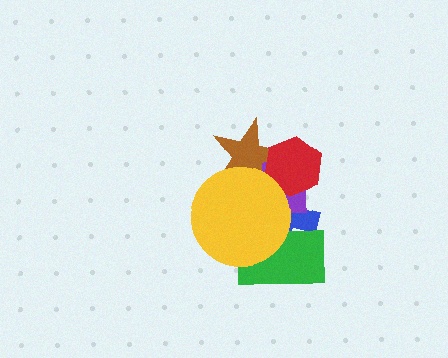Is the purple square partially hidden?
Yes, it is partially covered by another shape.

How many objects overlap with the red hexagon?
3 objects overlap with the red hexagon.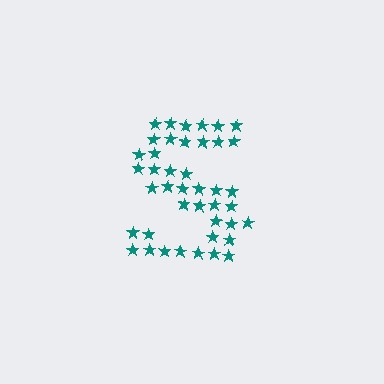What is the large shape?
The large shape is the letter S.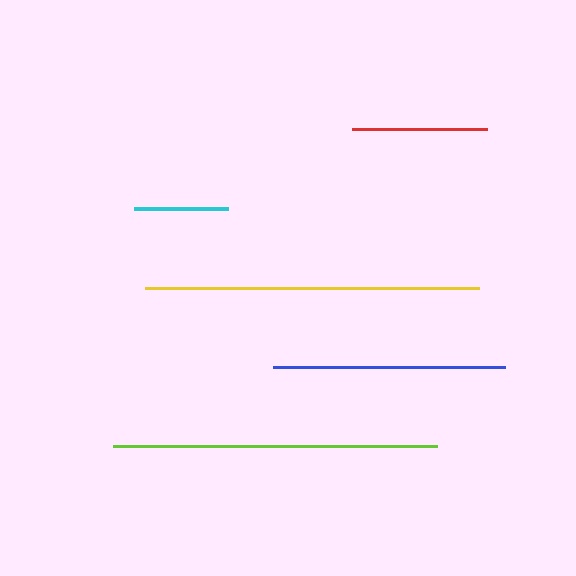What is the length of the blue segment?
The blue segment is approximately 232 pixels long.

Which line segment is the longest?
The yellow line is the longest at approximately 334 pixels.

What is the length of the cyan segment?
The cyan segment is approximately 94 pixels long.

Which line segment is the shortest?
The cyan line is the shortest at approximately 94 pixels.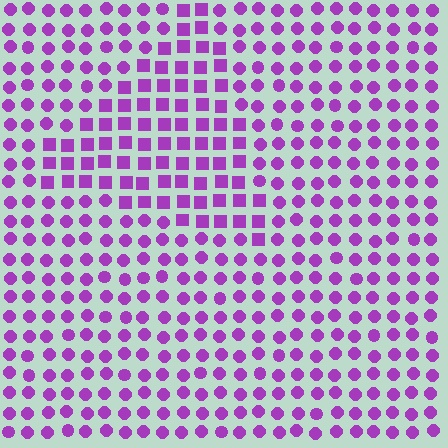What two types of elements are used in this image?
The image uses squares inside the triangle region and circles outside it.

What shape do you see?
I see a triangle.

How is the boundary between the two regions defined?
The boundary is defined by a change in element shape: squares inside vs. circles outside. All elements share the same color and spacing.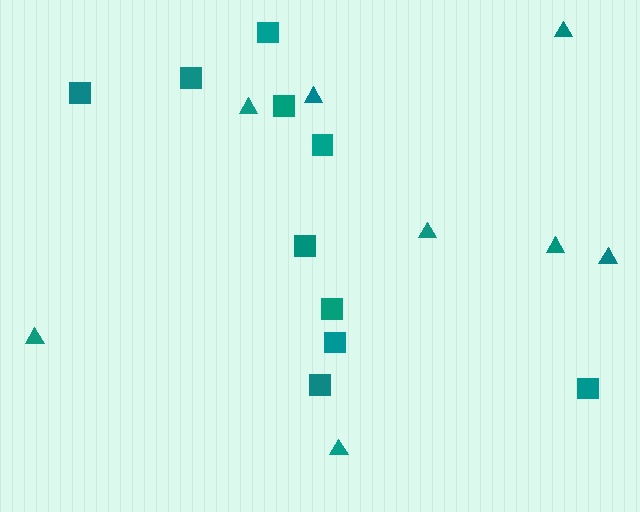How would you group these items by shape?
There are 2 groups: one group of triangles (8) and one group of squares (10).